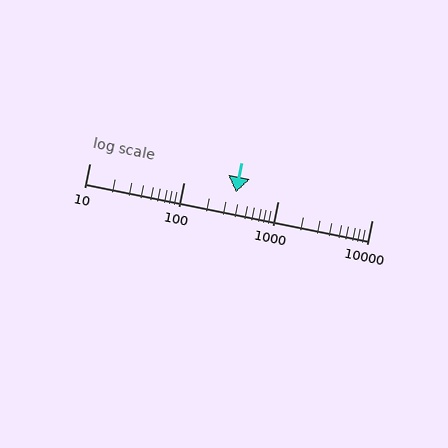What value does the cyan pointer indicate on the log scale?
The pointer indicates approximately 360.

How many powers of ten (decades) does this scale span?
The scale spans 3 decades, from 10 to 10000.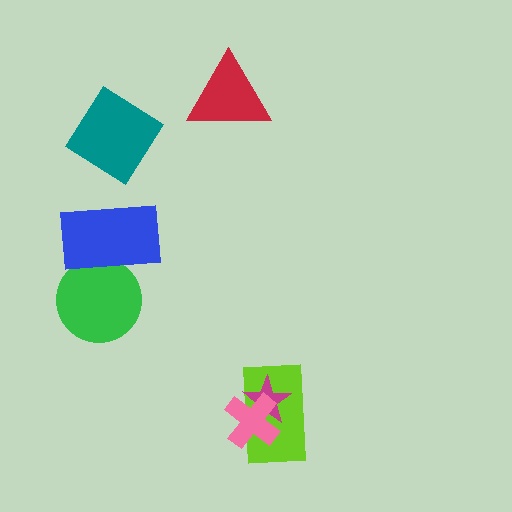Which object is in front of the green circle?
The blue rectangle is in front of the green circle.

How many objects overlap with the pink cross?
2 objects overlap with the pink cross.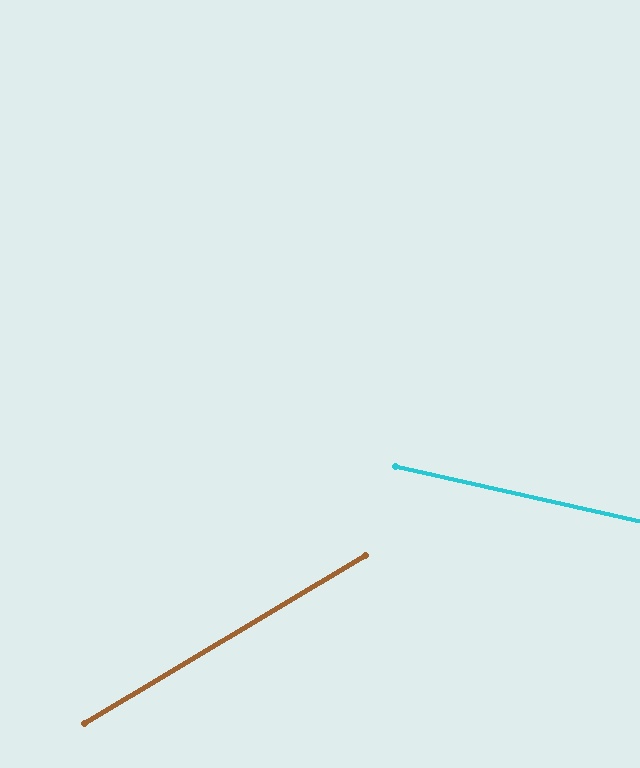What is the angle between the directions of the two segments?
Approximately 44 degrees.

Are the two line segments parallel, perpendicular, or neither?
Neither parallel nor perpendicular — they differ by about 44°.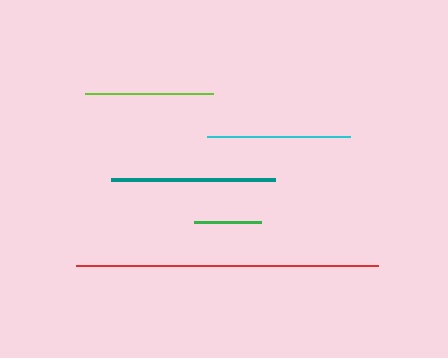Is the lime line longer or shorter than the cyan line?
The cyan line is longer than the lime line.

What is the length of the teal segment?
The teal segment is approximately 164 pixels long.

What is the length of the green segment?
The green segment is approximately 67 pixels long.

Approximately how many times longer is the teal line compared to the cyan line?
The teal line is approximately 1.1 times the length of the cyan line.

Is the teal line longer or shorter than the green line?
The teal line is longer than the green line.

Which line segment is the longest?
The red line is the longest at approximately 302 pixels.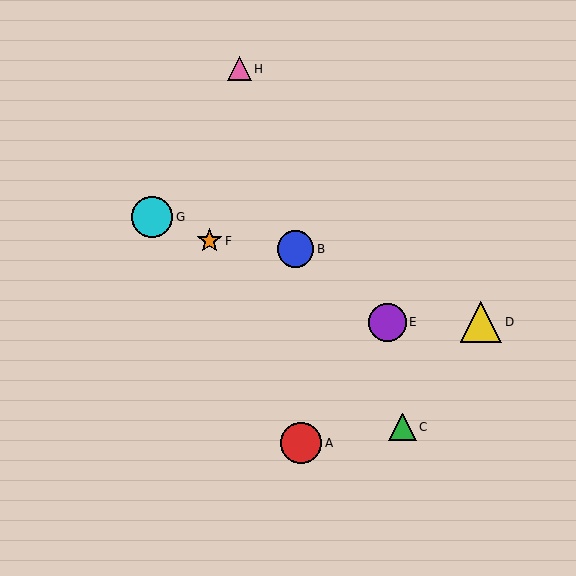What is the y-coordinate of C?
Object C is at y≈427.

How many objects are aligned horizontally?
2 objects (D, E) are aligned horizontally.